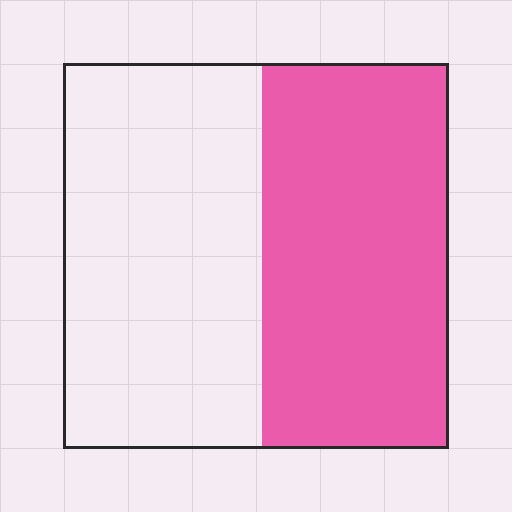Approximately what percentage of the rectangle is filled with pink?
Approximately 50%.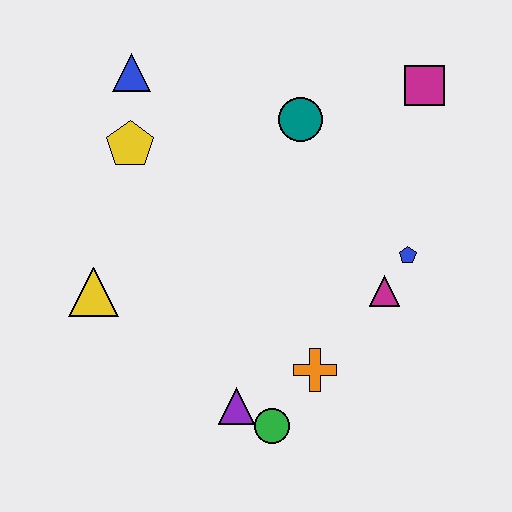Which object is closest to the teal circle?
The magenta square is closest to the teal circle.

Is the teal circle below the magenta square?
Yes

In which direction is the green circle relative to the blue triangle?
The green circle is below the blue triangle.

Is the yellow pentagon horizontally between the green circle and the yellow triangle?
Yes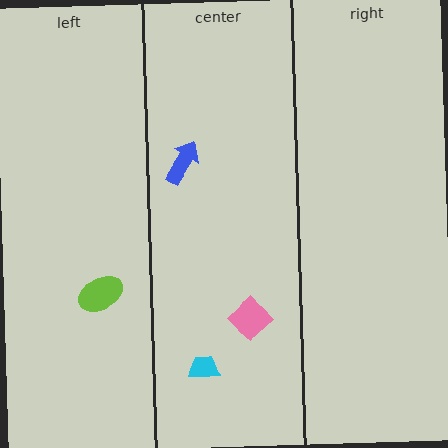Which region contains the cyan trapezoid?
The center region.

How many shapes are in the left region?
1.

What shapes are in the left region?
The lime ellipse.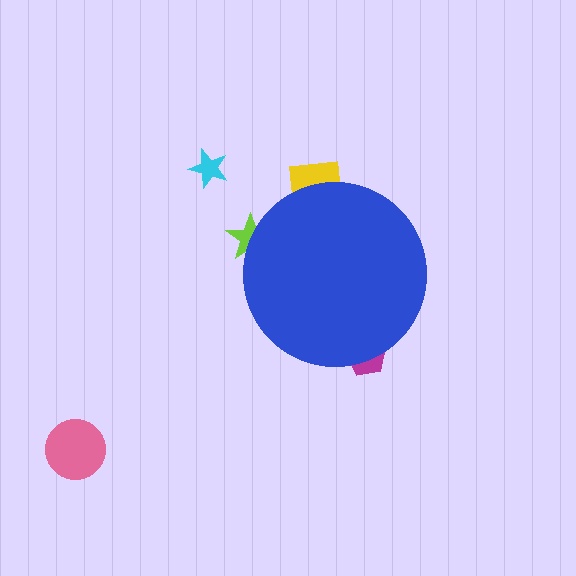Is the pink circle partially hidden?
No, the pink circle is fully visible.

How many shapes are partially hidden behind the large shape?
3 shapes are partially hidden.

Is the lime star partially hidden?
Yes, the lime star is partially hidden behind the blue circle.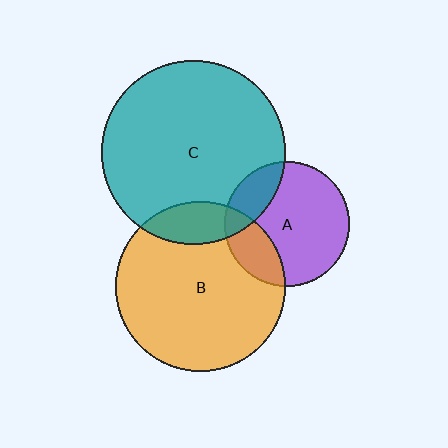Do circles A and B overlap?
Yes.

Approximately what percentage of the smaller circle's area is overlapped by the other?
Approximately 25%.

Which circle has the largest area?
Circle C (teal).